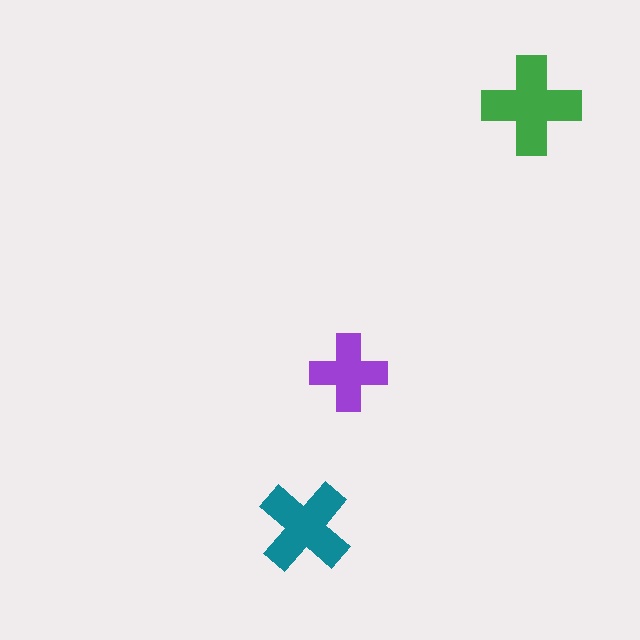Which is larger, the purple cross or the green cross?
The green one.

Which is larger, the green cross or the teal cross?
The green one.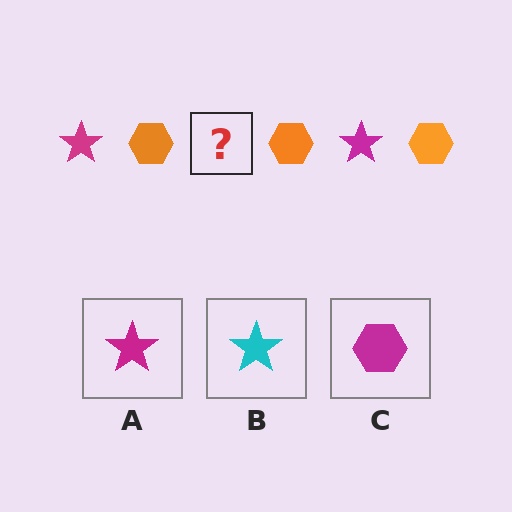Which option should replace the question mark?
Option A.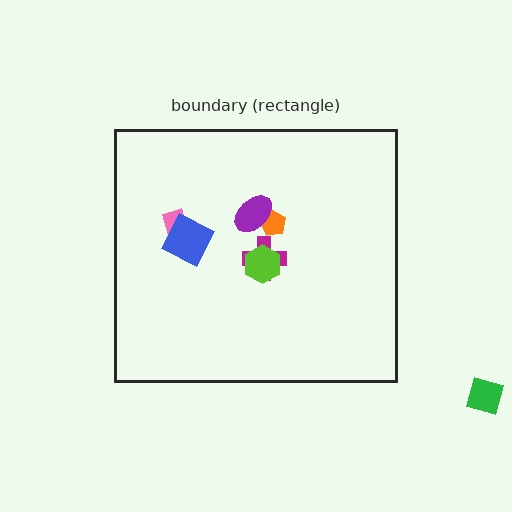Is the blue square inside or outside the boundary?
Inside.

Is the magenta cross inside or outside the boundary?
Inside.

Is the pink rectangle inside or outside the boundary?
Inside.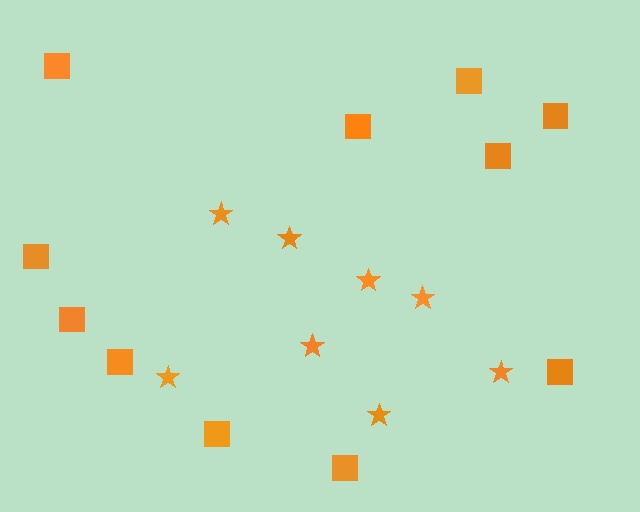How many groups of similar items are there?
There are 2 groups: one group of stars (8) and one group of squares (11).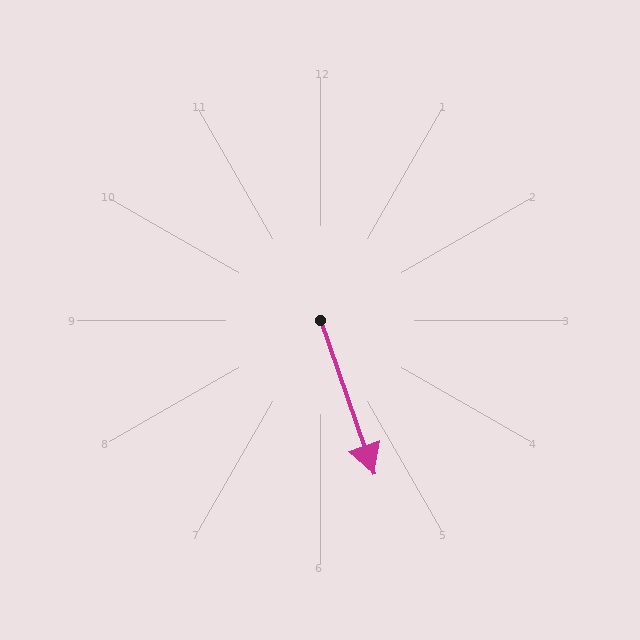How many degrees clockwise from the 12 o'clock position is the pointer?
Approximately 161 degrees.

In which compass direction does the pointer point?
South.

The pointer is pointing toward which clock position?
Roughly 5 o'clock.